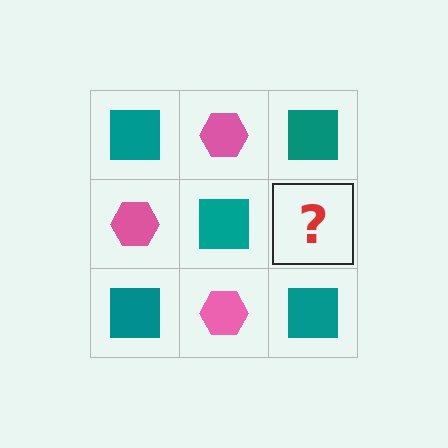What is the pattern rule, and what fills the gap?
The rule is that it alternates teal square and pink hexagon in a checkerboard pattern. The gap should be filled with a pink hexagon.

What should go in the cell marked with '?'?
The missing cell should contain a pink hexagon.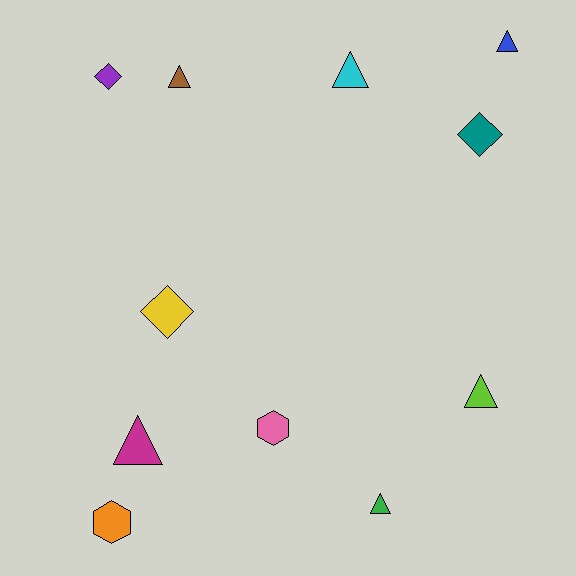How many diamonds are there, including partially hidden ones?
There are 3 diamonds.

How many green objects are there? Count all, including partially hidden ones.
There is 1 green object.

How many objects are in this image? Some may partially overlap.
There are 11 objects.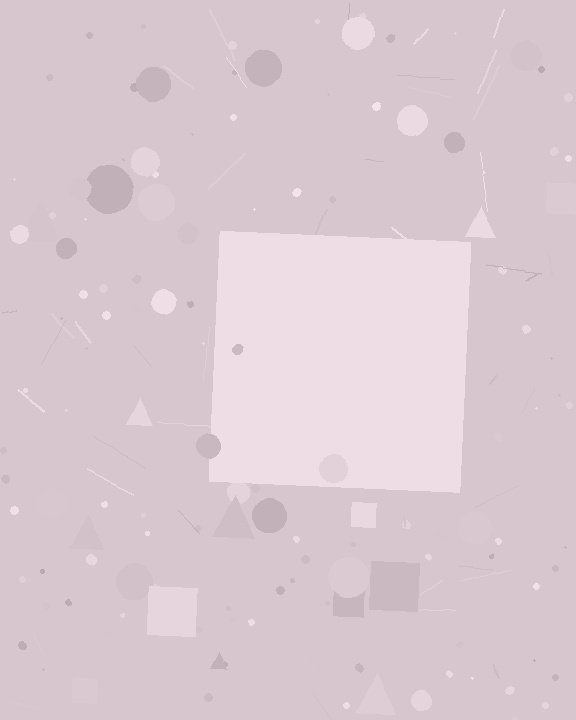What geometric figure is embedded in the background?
A square is embedded in the background.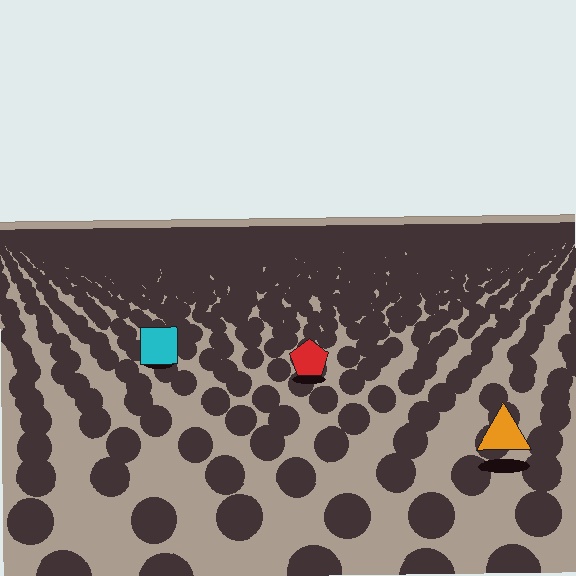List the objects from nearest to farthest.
From nearest to farthest: the orange triangle, the red pentagon, the cyan square.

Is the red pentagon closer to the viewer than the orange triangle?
No. The orange triangle is closer — you can tell from the texture gradient: the ground texture is coarser near it.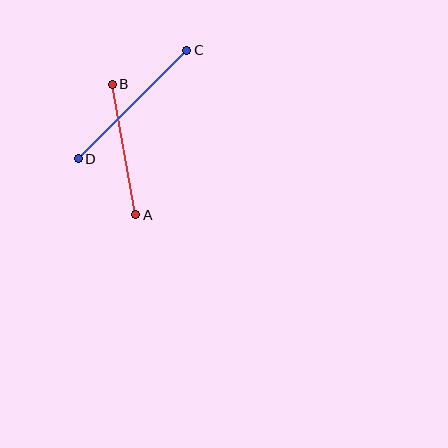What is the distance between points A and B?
The distance is approximately 132 pixels.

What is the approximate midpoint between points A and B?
The midpoint is at approximately (124, 149) pixels.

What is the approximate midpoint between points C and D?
The midpoint is at approximately (133, 104) pixels.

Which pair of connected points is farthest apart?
Points C and D are farthest apart.